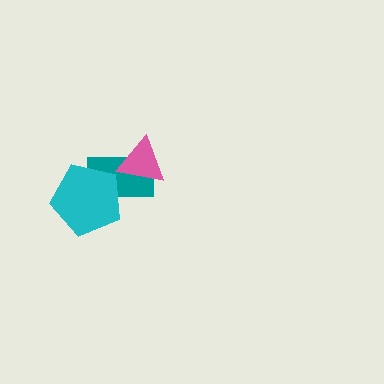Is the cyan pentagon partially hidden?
No, no other shape covers it.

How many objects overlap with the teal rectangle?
2 objects overlap with the teal rectangle.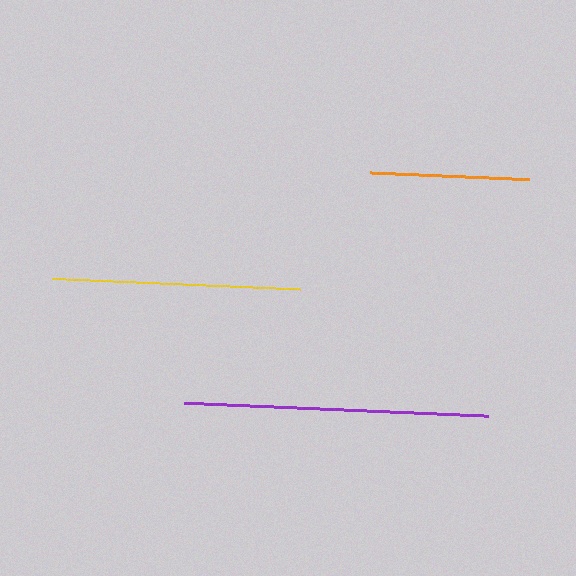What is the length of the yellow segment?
The yellow segment is approximately 248 pixels long.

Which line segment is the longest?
The purple line is the longest at approximately 304 pixels.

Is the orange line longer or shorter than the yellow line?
The yellow line is longer than the orange line.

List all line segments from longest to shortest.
From longest to shortest: purple, yellow, orange.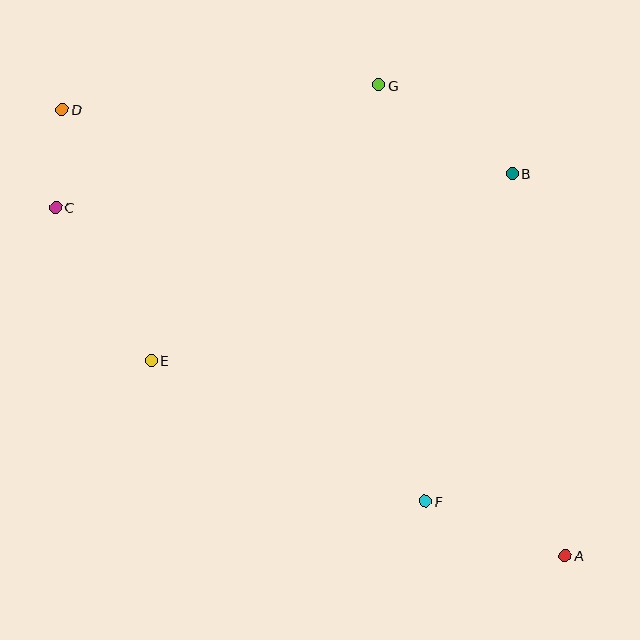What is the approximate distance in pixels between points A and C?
The distance between A and C is approximately 617 pixels.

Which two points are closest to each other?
Points C and D are closest to each other.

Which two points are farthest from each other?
Points A and D are farthest from each other.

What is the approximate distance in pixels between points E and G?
The distance between E and G is approximately 357 pixels.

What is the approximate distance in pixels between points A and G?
The distance between A and G is approximately 507 pixels.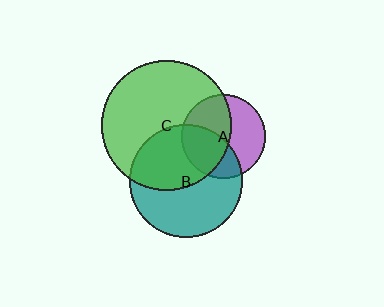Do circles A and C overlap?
Yes.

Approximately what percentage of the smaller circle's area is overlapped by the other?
Approximately 55%.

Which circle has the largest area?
Circle C (green).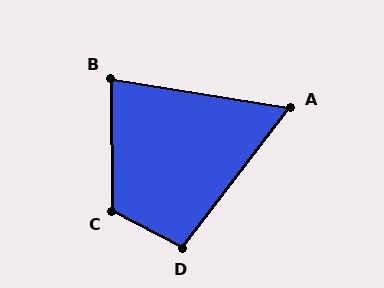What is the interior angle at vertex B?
Approximately 80 degrees (acute).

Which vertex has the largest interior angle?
C, at approximately 118 degrees.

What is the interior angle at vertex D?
Approximately 100 degrees (obtuse).